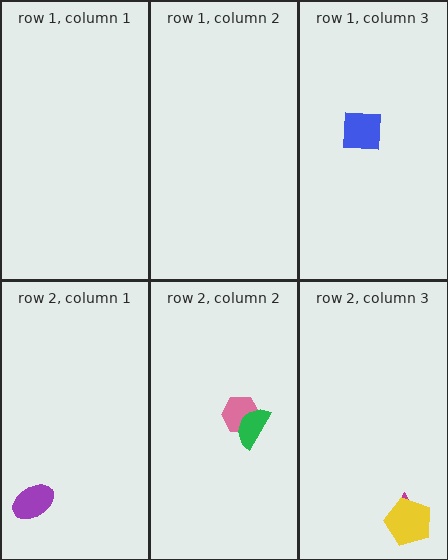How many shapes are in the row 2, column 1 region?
1.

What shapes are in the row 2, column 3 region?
The magenta triangle, the yellow pentagon.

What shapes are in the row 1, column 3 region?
The blue square.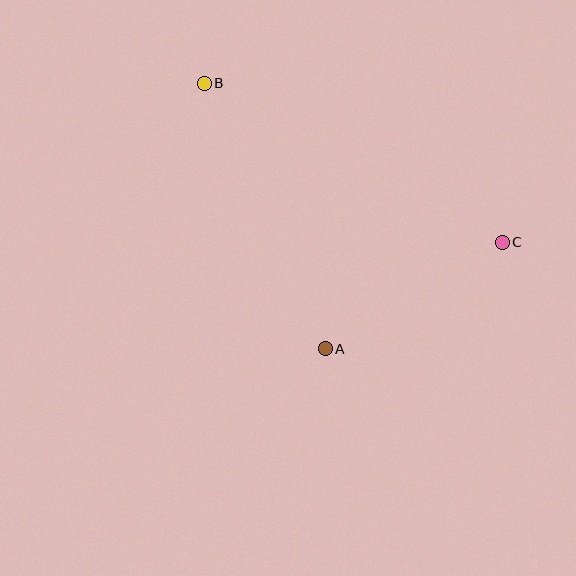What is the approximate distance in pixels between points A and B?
The distance between A and B is approximately 292 pixels.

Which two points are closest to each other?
Points A and C are closest to each other.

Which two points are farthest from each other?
Points B and C are farthest from each other.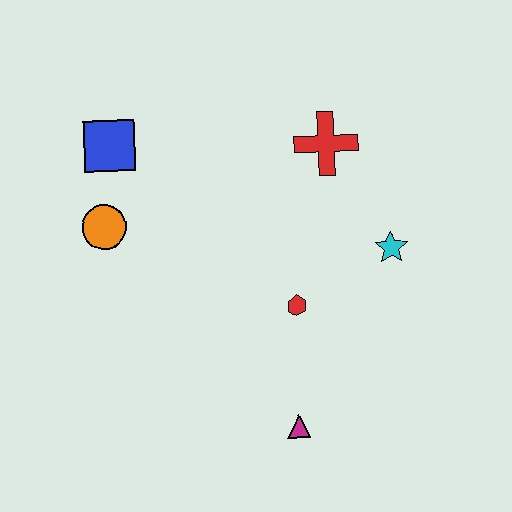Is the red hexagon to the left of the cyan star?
Yes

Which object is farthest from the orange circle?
The cyan star is farthest from the orange circle.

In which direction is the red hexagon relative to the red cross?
The red hexagon is below the red cross.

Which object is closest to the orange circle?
The blue square is closest to the orange circle.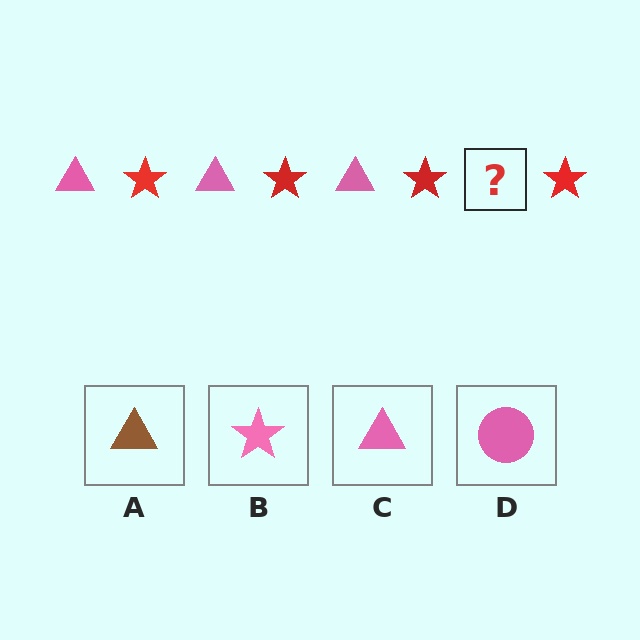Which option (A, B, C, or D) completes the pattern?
C.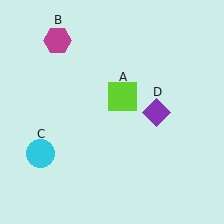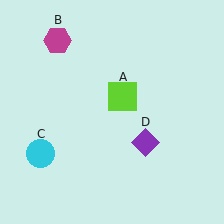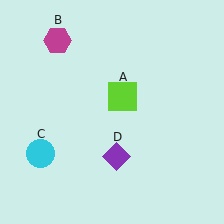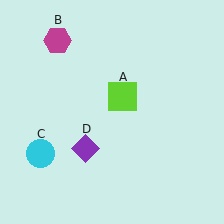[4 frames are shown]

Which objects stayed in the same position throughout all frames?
Lime square (object A) and magenta hexagon (object B) and cyan circle (object C) remained stationary.